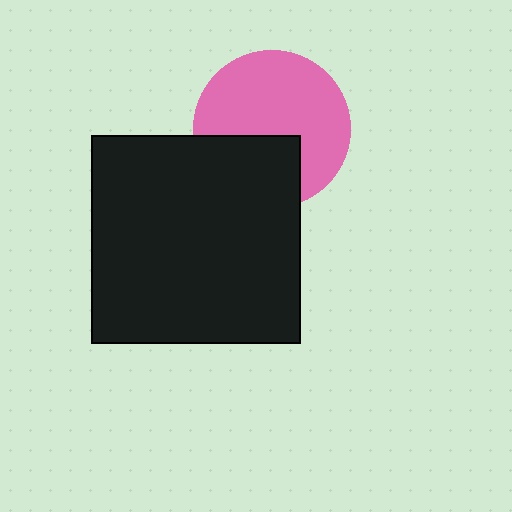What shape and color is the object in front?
The object in front is a black square.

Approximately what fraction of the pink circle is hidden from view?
Roughly 33% of the pink circle is hidden behind the black square.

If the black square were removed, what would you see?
You would see the complete pink circle.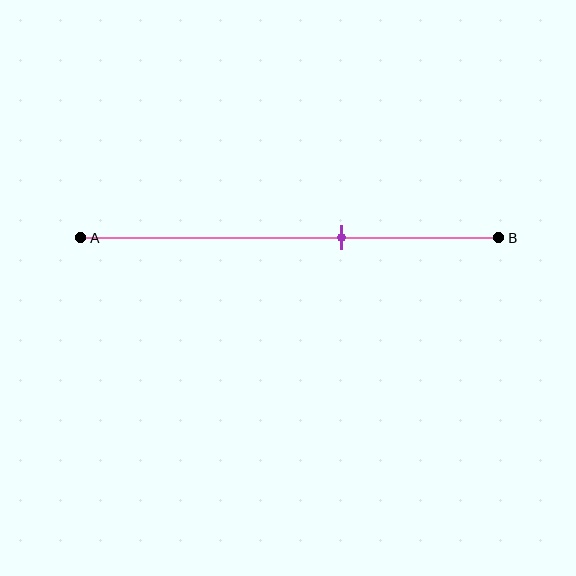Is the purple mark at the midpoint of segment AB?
No, the mark is at about 60% from A, not at the 50% midpoint.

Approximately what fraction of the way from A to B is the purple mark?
The purple mark is approximately 60% of the way from A to B.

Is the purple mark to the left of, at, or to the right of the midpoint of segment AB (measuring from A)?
The purple mark is to the right of the midpoint of segment AB.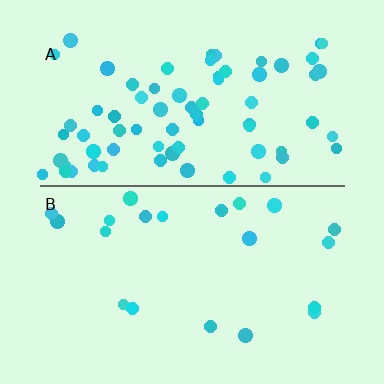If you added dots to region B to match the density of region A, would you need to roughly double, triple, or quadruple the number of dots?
Approximately triple.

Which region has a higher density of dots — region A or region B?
A (the top).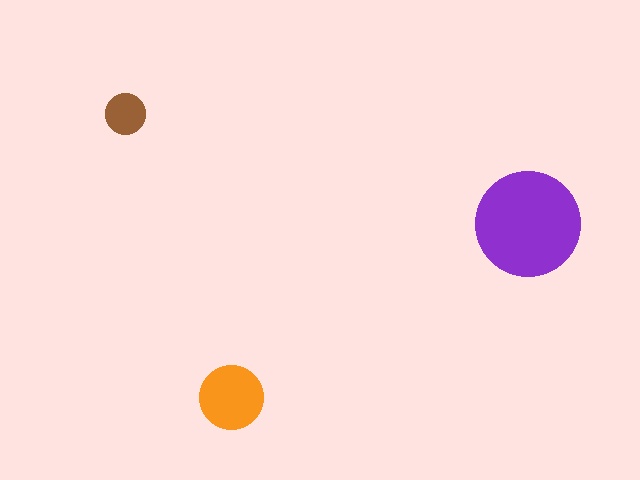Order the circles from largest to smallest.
the purple one, the orange one, the brown one.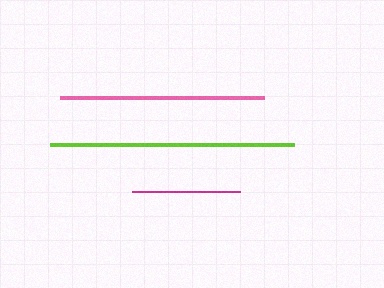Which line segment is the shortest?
The magenta line is the shortest at approximately 107 pixels.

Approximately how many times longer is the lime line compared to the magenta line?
The lime line is approximately 2.3 times the length of the magenta line.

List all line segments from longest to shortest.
From longest to shortest: lime, pink, magenta.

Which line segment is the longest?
The lime line is the longest at approximately 244 pixels.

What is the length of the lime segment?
The lime segment is approximately 244 pixels long.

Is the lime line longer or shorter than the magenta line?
The lime line is longer than the magenta line.